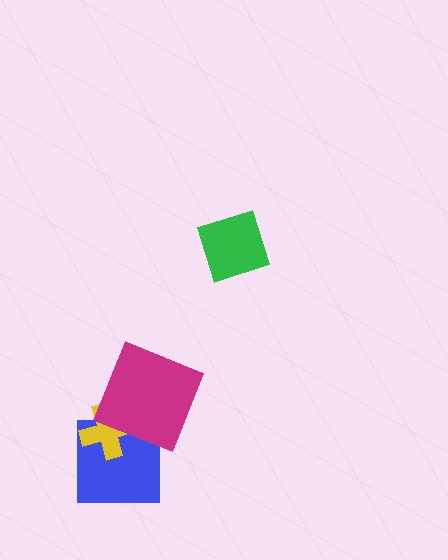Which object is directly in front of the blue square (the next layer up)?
The yellow cross is directly in front of the blue square.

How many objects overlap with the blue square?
2 objects overlap with the blue square.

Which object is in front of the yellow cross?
The magenta square is in front of the yellow cross.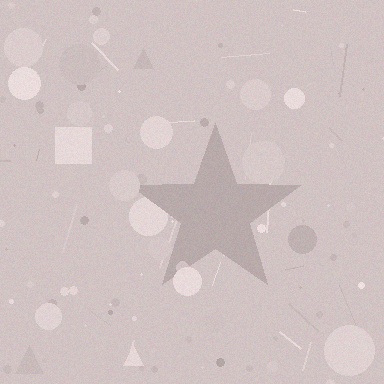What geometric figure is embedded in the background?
A star is embedded in the background.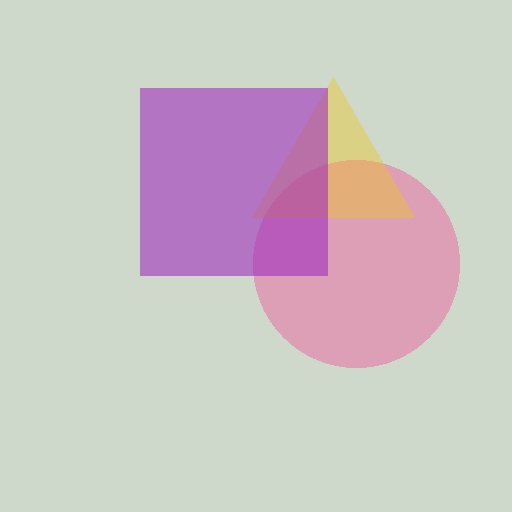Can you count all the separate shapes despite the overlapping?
Yes, there are 3 separate shapes.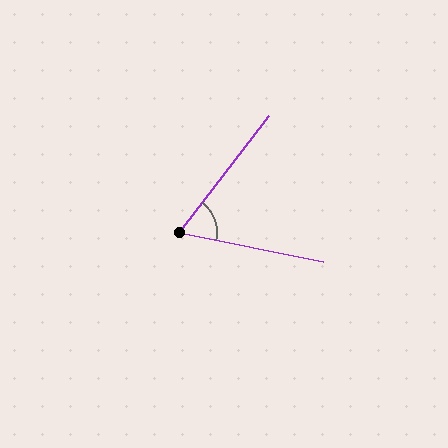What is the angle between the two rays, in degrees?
Approximately 64 degrees.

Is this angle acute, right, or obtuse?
It is acute.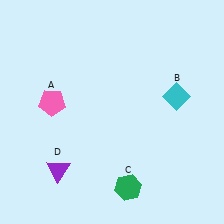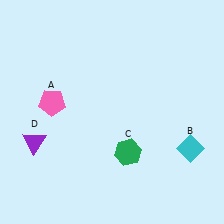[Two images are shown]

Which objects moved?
The objects that moved are: the cyan diamond (B), the green hexagon (C), the purple triangle (D).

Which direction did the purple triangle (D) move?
The purple triangle (D) moved up.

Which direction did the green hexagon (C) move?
The green hexagon (C) moved up.